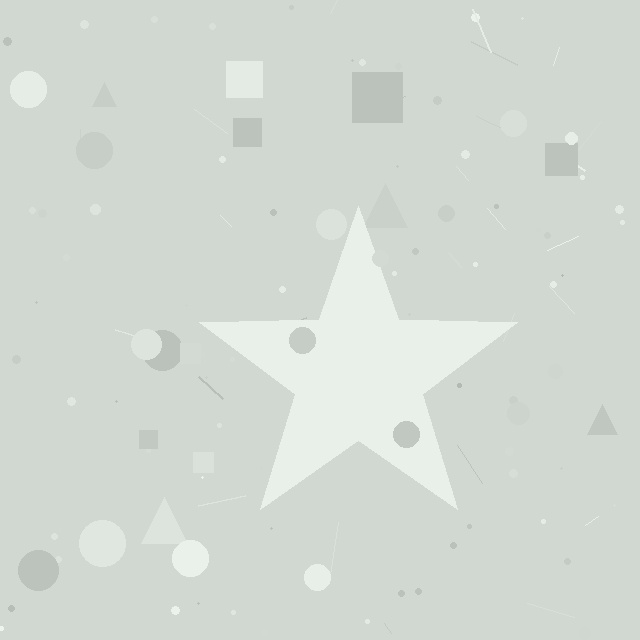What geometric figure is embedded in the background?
A star is embedded in the background.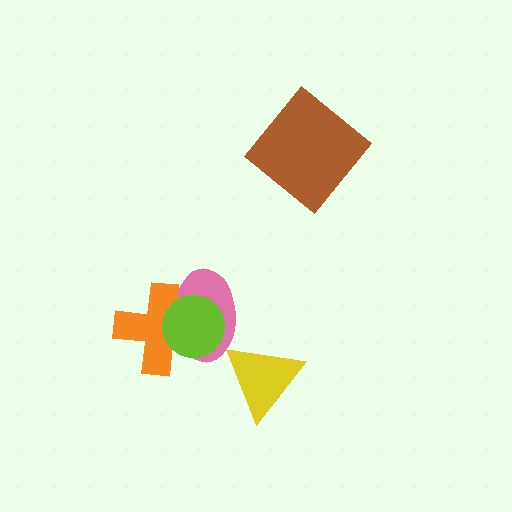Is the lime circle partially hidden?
No, no other shape covers it.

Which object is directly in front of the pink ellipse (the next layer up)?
The orange cross is directly in front of the pink ellipse.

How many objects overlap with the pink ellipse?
2 objects overlap with the pink ellipse.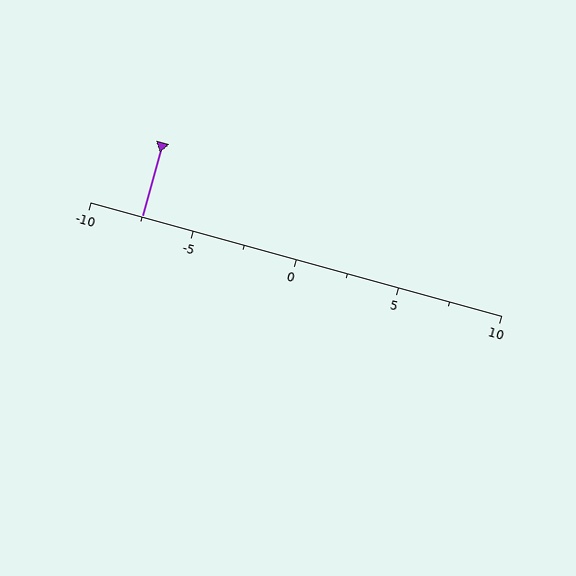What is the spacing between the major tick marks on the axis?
The major ticks are spaced 5 apart.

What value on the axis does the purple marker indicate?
The marker indicates approximately -7.5.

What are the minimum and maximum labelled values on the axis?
The axis runs from -10 to 10.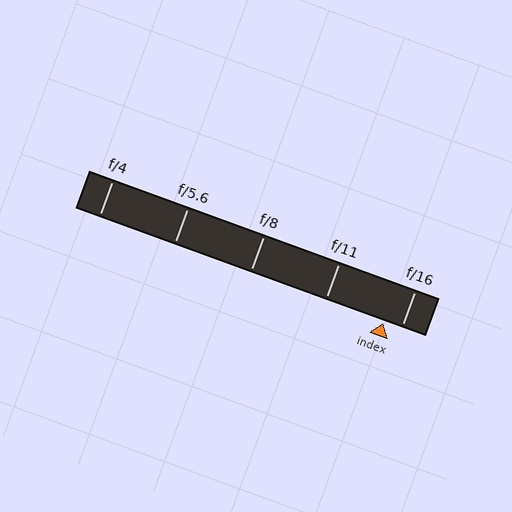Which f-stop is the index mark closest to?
The index mark is closest to f/16.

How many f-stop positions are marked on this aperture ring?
There are 5 f-stop positions marked.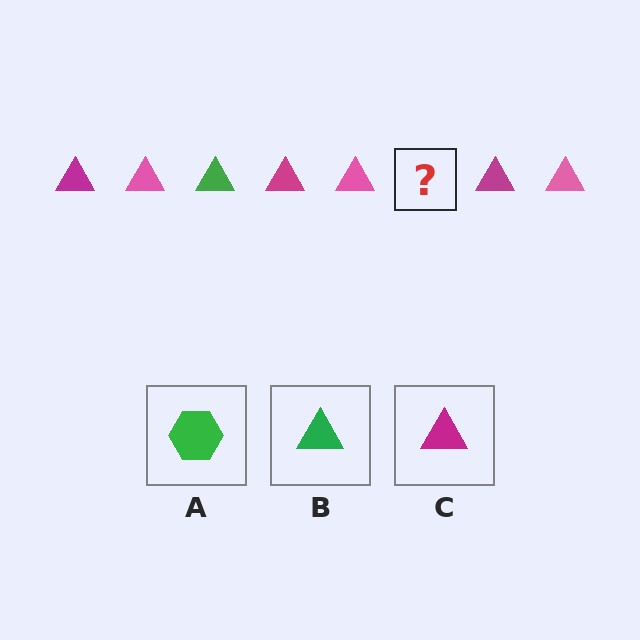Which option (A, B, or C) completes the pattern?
B.